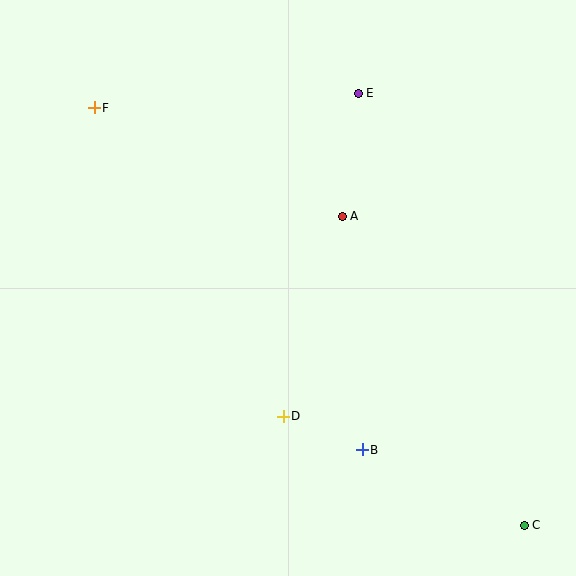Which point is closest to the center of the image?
Point A at (342, 216) is closest to the center.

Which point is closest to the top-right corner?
Point E is closest to the top-right corner.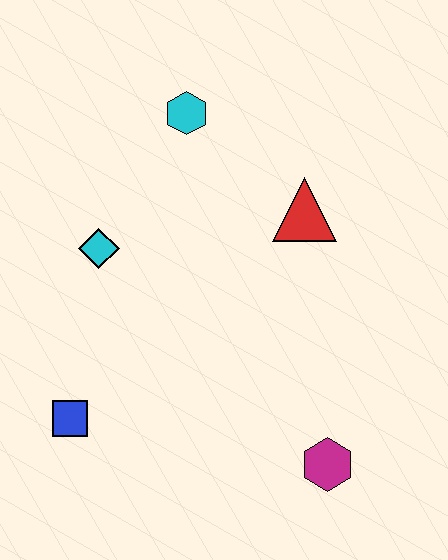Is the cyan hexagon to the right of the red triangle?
No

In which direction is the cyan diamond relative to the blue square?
The cyan diamond is above the blue square.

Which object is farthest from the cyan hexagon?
The magenta hexagon is farthest from the cyan hexagon.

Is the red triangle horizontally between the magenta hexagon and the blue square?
Yes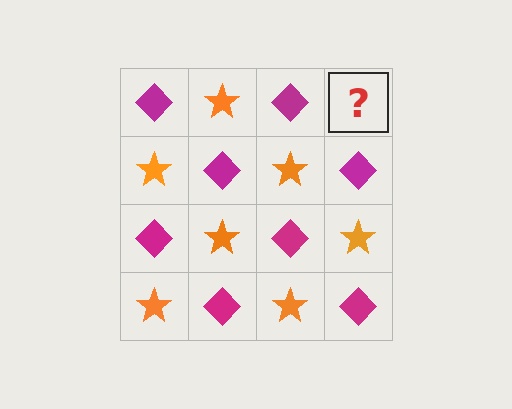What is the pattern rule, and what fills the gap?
The rule is that it alternates magenta diamond and orange star in a checkerboard pattern. The gap should be filled with an orange star.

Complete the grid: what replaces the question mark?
The question mark should be replaced with an orange star.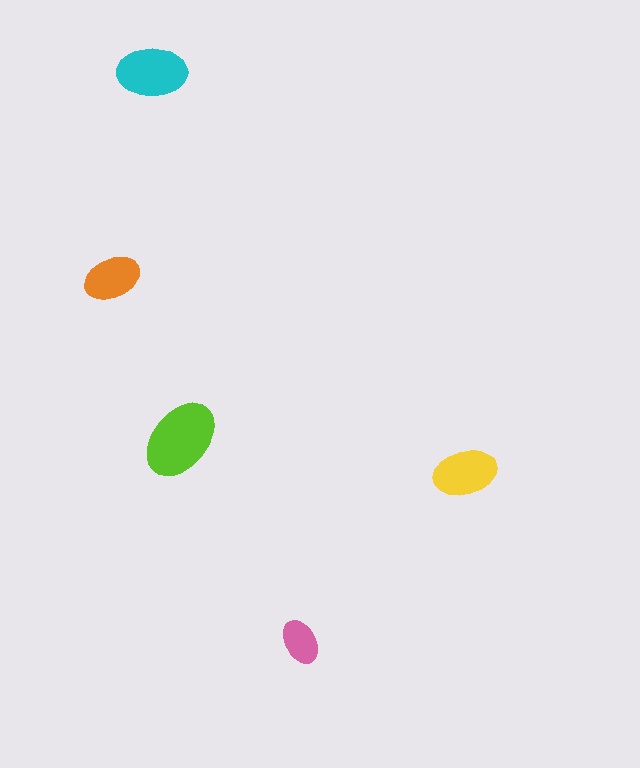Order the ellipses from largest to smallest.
the lime one, the cyan one, the yellow one, the orange one, the pink one.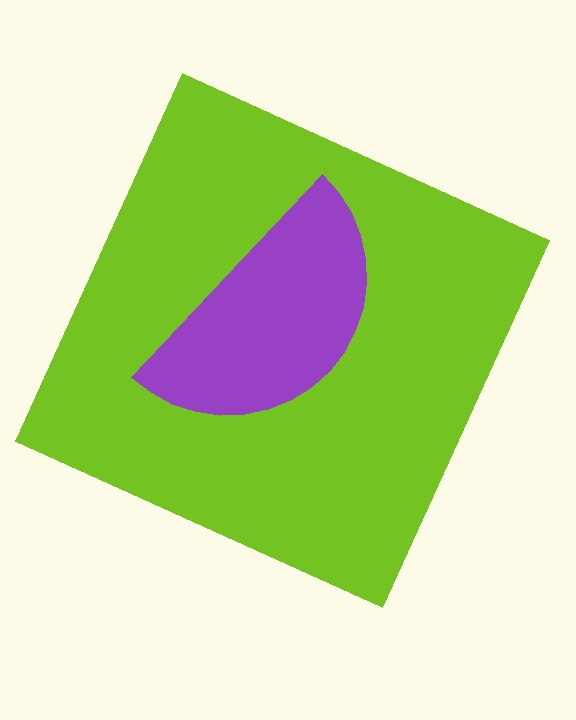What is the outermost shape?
The lime square.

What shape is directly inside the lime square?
The purple semicircle.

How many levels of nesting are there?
2.